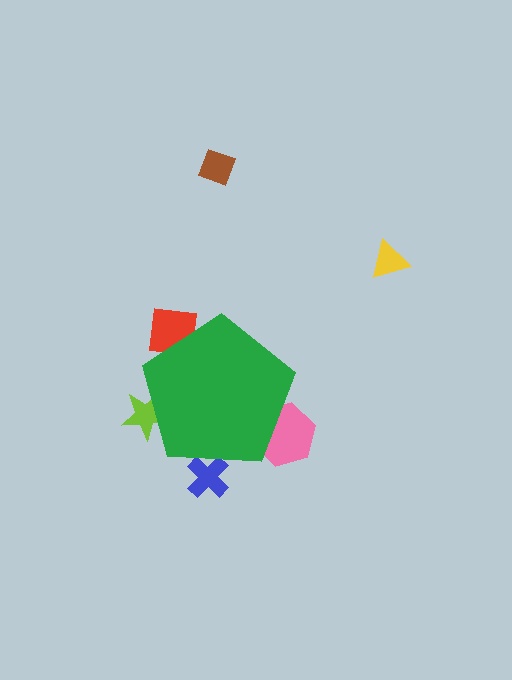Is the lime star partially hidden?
Yes, the lime star is partially hidden behind the green pentagon.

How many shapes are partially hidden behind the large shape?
4 shapes are partially hidden.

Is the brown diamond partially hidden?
No, the brown diamond is fully visible.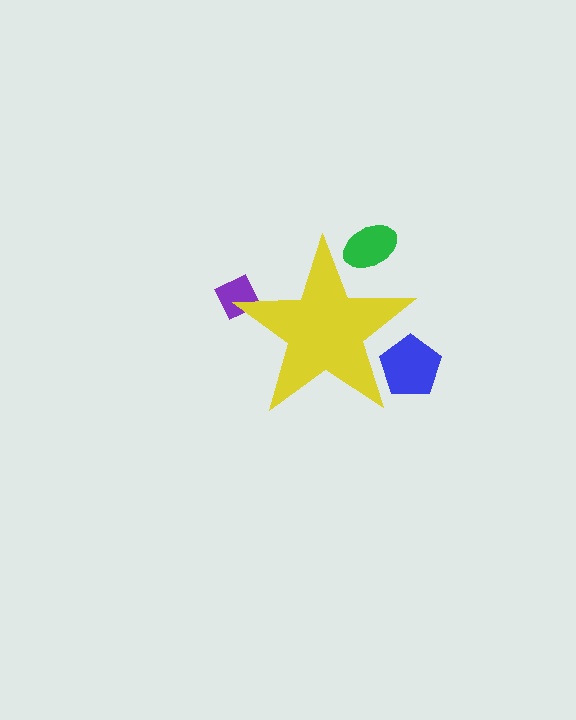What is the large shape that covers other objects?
A yellow star.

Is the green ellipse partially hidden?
Yes, the green ellipse is partially hidden behind the yellow star.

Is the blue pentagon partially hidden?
Yes, the blue pentagon is partially hidden behind the yellow star.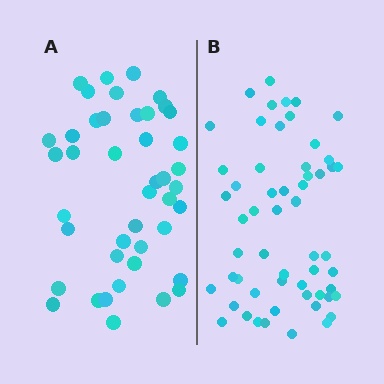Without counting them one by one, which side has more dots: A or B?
Region B (the right region) has more dots.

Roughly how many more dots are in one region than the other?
Region B has approximately 15 more dots than region A.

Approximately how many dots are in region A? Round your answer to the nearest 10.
About 40 dots. (The exact count is 43, which rounds to 40.)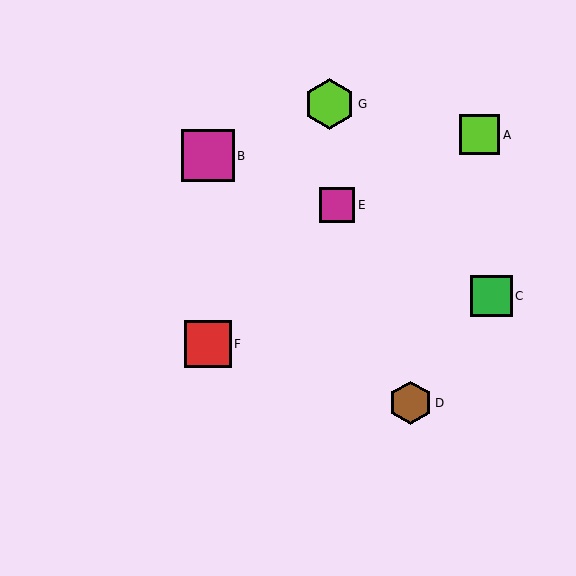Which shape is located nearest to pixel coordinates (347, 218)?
The magenta square (labeled E) at (337, 205) is nearest to that location.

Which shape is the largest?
The magenta square (labeled B) is the largest.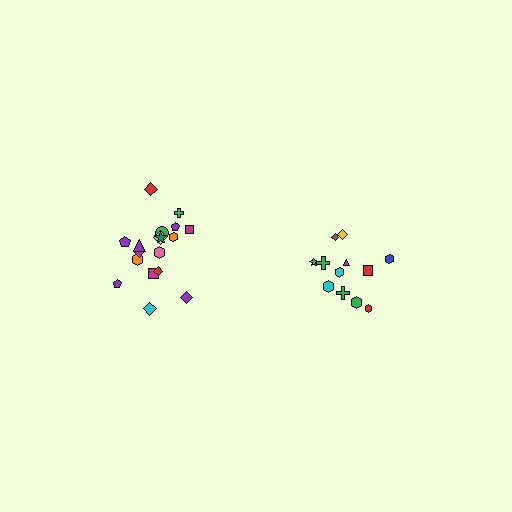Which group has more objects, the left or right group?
The left group.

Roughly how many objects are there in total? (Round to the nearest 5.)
Roughly 30 objects in total.